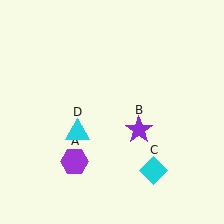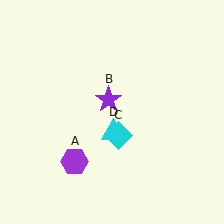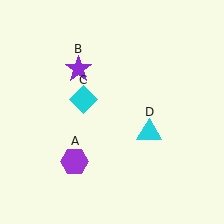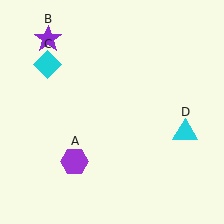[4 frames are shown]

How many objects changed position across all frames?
3 objects changed position: purple star (object B), cyan diamond (object C), cyan triangle (object D).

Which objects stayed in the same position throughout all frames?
Purple hexagon (object A) remained stationary.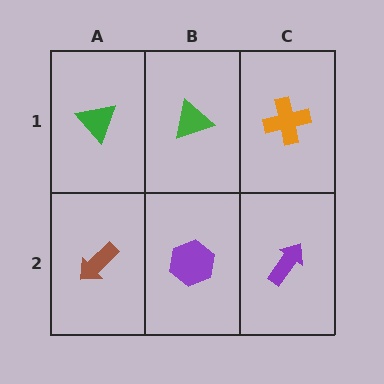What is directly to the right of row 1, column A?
A green triangle.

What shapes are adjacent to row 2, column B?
A green triangle (row 1, column B), a brown arrow (row 2, column A), a purple arrow (row 2, column C).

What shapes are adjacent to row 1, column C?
A purple arrow (row 2, column C), a green triangle (row 1, column B).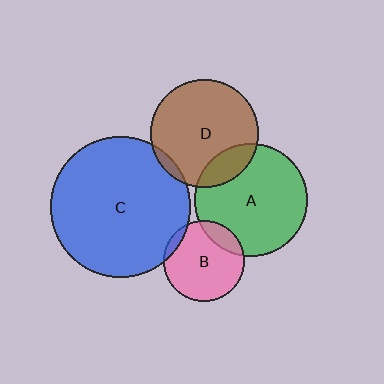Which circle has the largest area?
Circle C (blue).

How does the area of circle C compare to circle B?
Approximately 3.0 times.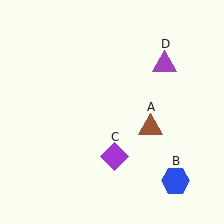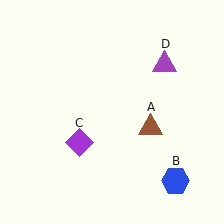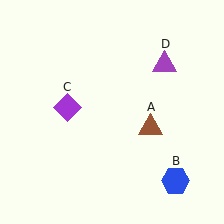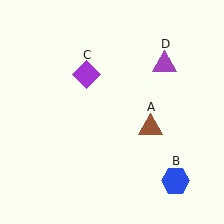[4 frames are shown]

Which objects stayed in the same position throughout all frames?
Brown triangle (object A) and blue hexagon (object B) and purple triangle (object D) remained stationary.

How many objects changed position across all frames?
1 object changed position: purple diamond (object C).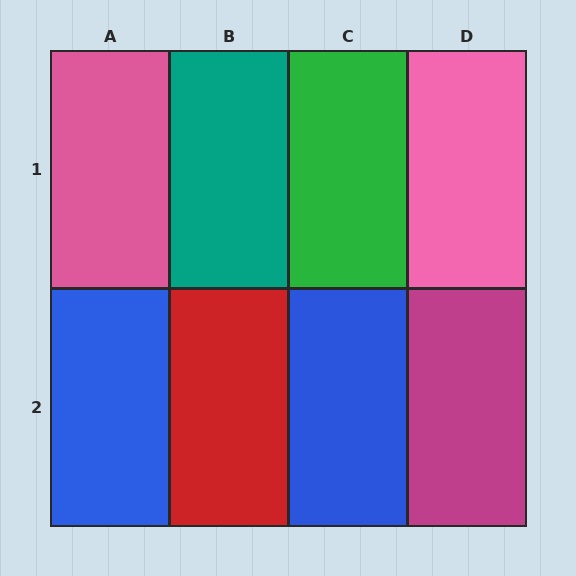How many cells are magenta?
1 cell is magenta.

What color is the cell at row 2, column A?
Blue.